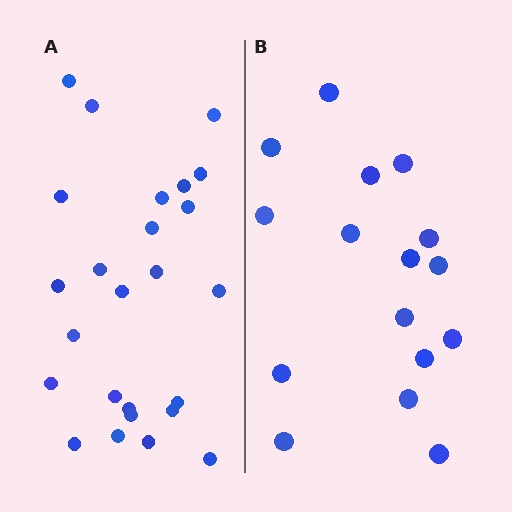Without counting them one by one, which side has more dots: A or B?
Region A (the left region) has more dots.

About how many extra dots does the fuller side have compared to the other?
Region A has roughly 8 or so more dots than region B.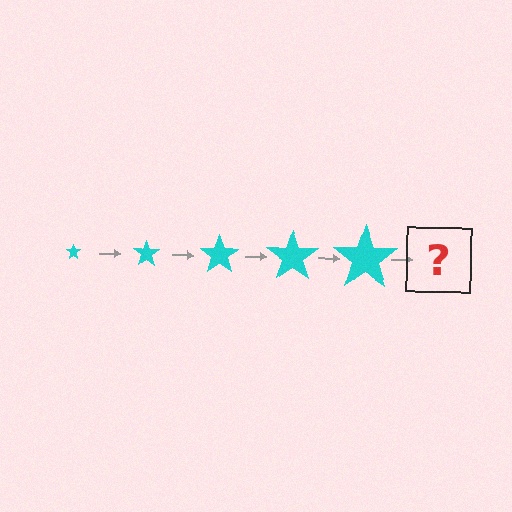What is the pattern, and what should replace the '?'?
The pattern is that the star gets progressively larger each step. The '?' should be a cyan star, larger than the previous one.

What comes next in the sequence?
The next element should be a cyan star, larger than the previous one.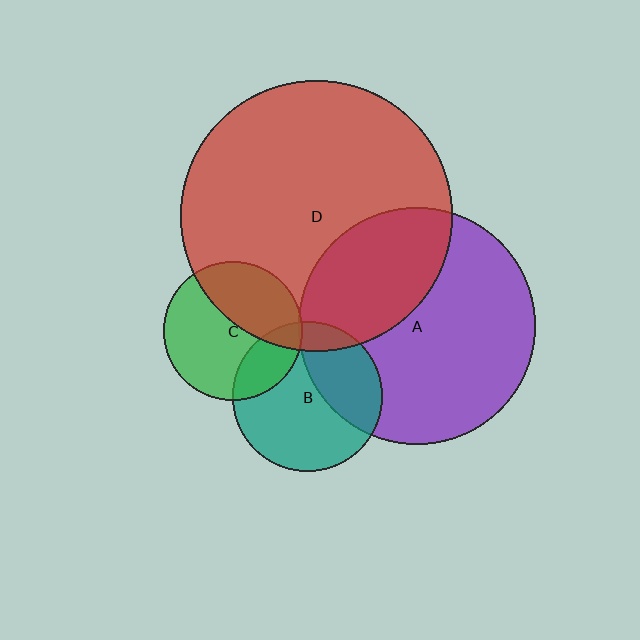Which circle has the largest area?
Circle D (red).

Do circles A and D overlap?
Yes.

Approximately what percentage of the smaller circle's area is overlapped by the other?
Approximately 35%.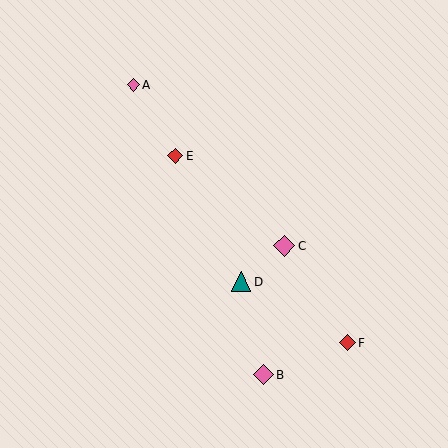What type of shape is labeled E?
Shape E is a red diamond.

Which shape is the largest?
The pink diamond (labeled C) is the largest.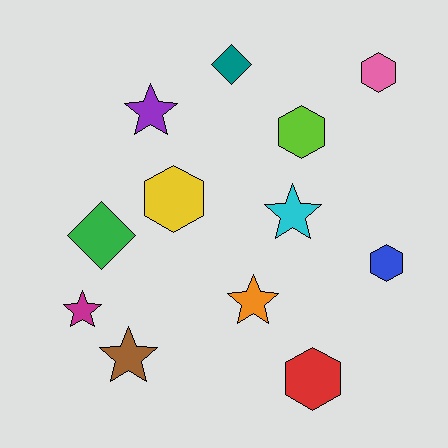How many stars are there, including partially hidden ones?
There are 5 stars.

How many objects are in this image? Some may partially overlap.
There are 12 objects.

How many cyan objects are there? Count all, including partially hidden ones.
There is 1 cyan object.